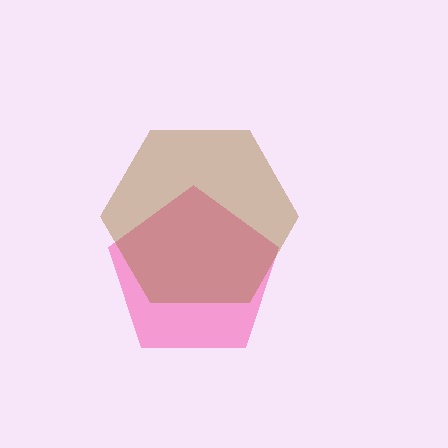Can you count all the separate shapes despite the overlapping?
Yes, there are 2 separate shapes.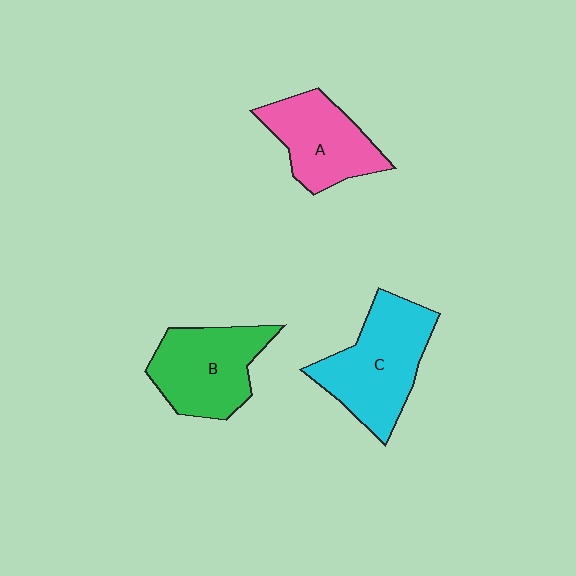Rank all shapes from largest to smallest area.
From largest to smallest: C (cyan), B (green), A (pink).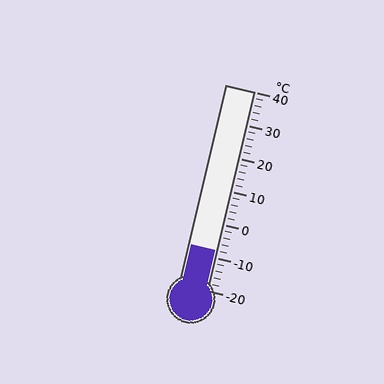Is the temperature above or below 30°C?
The temperature is below 30°C.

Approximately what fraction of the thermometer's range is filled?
The thermometer is filled to approximately 20% of its range.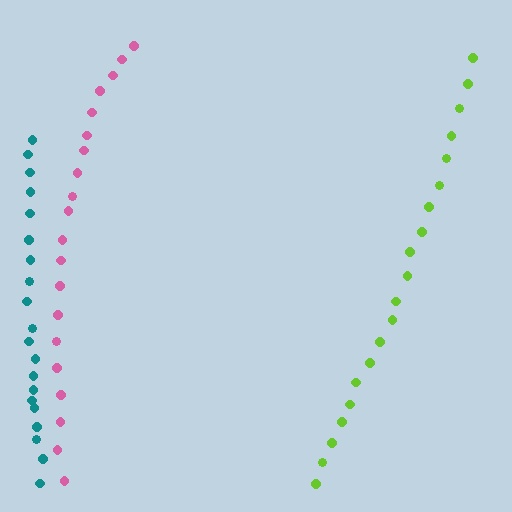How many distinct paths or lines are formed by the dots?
There are 3 distinct paths.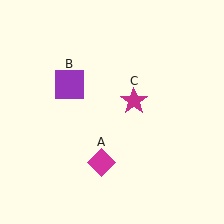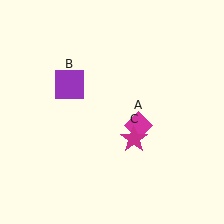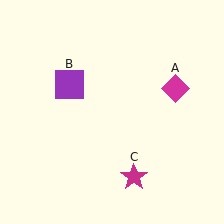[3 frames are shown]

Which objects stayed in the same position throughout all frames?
Purple square (object B) remained stationary.